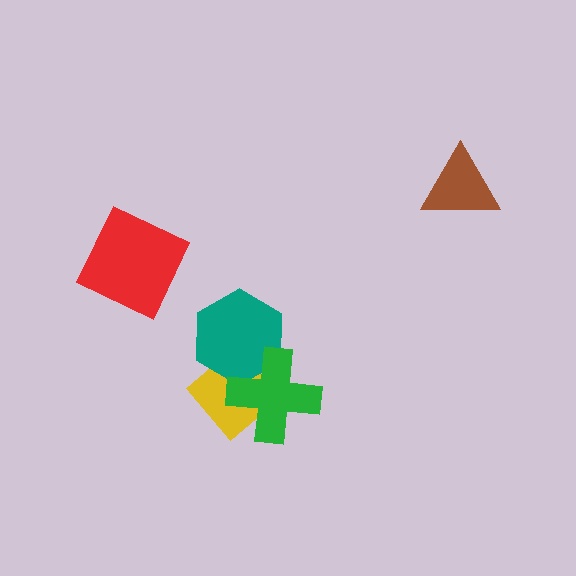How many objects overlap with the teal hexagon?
2 objects overlap with the teal hexagon.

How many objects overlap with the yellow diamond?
2 objects overlap with the yellow diamond.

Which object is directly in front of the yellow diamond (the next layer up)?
The teal hexagon is directly in front of the yellow diamond.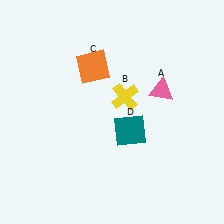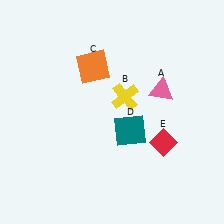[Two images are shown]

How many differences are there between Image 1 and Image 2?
There is 1 difference between the two images.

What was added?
A red diamond (E) was added in Image 2.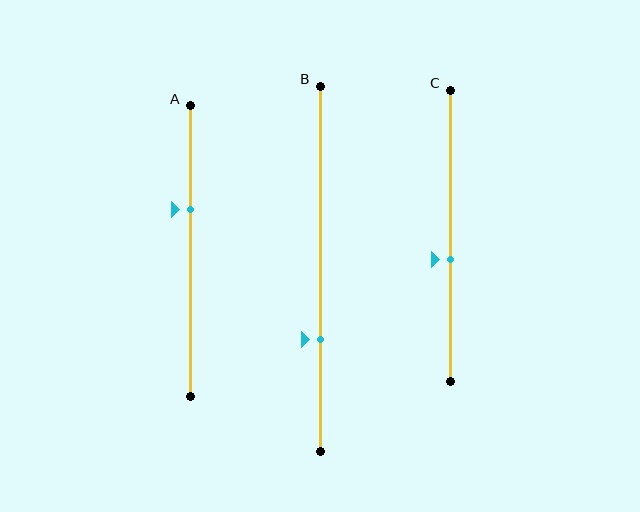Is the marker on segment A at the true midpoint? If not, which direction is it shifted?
No, the marker on segment A is shifted upward by about 14% of the segment length.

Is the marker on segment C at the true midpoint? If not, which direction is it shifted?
No, the marker on segment C is shifted downward by about 8% of the segment length.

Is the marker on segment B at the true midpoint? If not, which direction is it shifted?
No, the marker on segment B is shifted downward by about 19% of the segment length.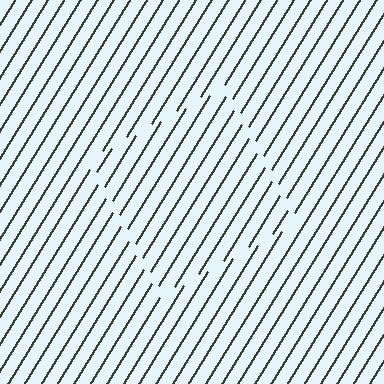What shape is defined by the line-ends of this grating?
An illusory square. The interior of the shape contains the same grating, shifted by half a period — the contour is defined by the phase discontinuity where line-ends from the inner and outer gratings abut.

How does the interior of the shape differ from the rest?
The interior of the shape contains the same grating, shifted by half a period — the contour is defined by the phase discontinuity where line-ends from the inner and outer gratings abut.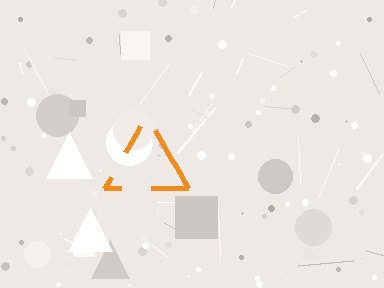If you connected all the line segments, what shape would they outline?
They would outline a triangle.